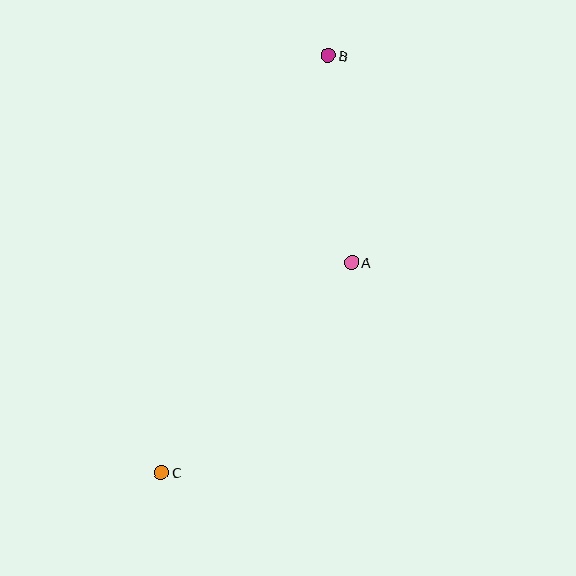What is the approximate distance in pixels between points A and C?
The distance between A and C is approximately 283 pixels.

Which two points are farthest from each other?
Points B and C are farthest from each other.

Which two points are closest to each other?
Points A and B are closest to each other.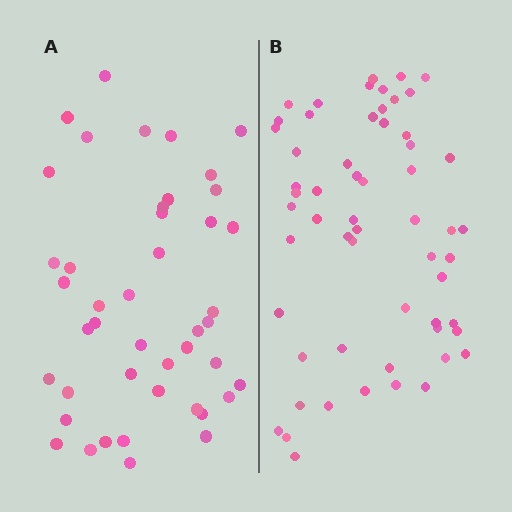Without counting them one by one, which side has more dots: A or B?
Region B (the right region) has more dots.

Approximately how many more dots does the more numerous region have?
Region B has approximately 15 more dots than region A.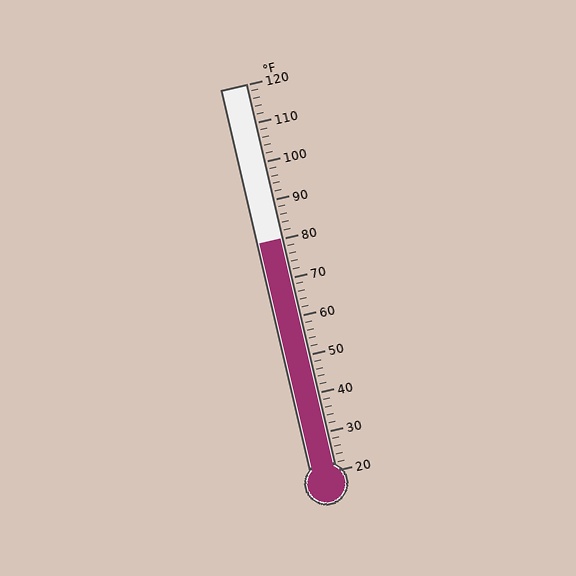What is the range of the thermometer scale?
The thermometer scale ranges from 20°F to 120°F.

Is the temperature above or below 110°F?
The temperature is below 110°F.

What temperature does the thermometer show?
The thermometer shows approximately 80°F.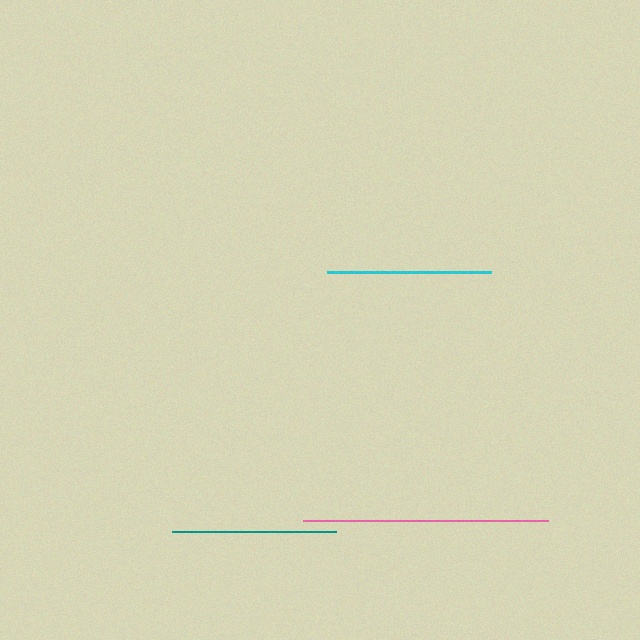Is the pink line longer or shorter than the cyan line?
The pink line is longer than the cyan line.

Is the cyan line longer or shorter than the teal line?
The teal line is longer than the cyan line.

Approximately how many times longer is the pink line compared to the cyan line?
The pink line is approximately 1.5 times the length of the cyan line.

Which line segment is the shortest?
The cyan line is the shortest at approximately 164 pixels.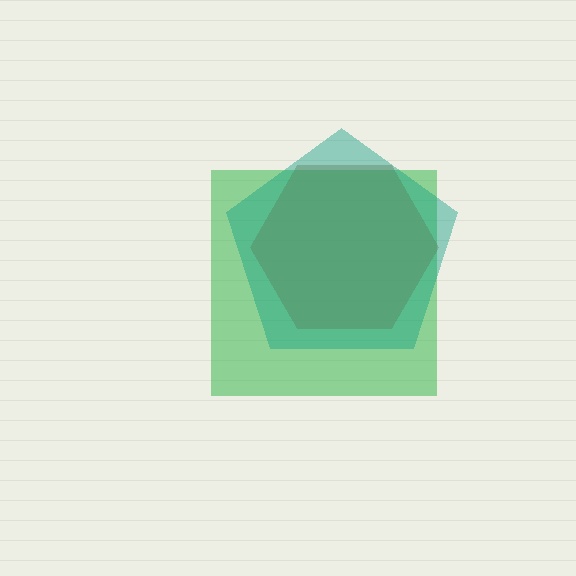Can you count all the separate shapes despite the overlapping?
Yes, there are 3 separate shapes.